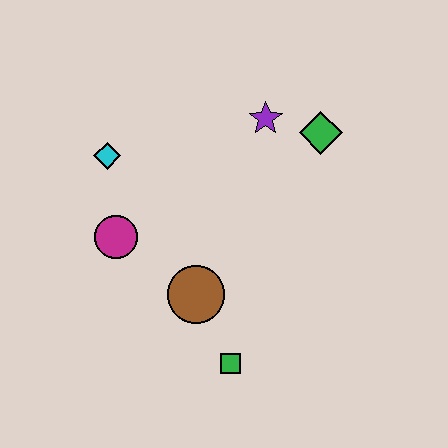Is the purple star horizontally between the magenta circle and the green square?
No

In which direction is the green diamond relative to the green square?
The green diamond is above the green square.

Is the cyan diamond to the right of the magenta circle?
No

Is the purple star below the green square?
No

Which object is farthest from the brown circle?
The green diamond is farthest from the brown circle.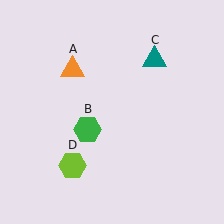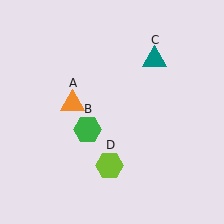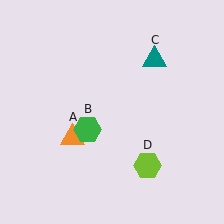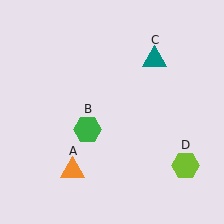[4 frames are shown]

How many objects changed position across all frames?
2 objects changed position: orange triangle (object A), lime hexagon (object D).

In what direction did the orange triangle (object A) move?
The orange triangle (object A) moved down.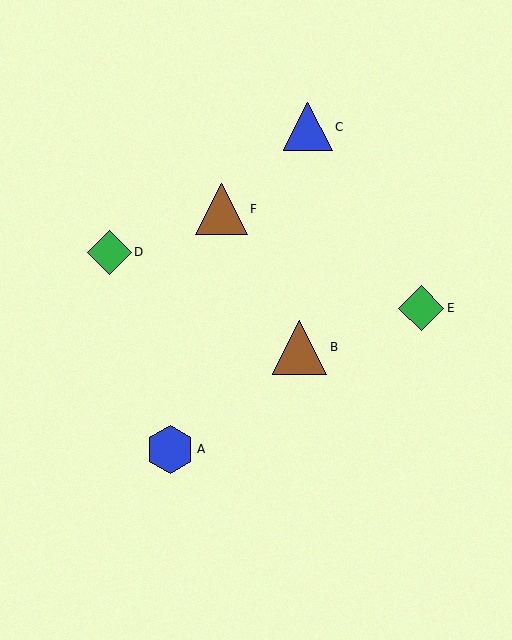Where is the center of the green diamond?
The center of the green diamond is at (109, 252).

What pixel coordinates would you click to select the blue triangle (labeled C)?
Click at (308, 127) to select the blue triangle C.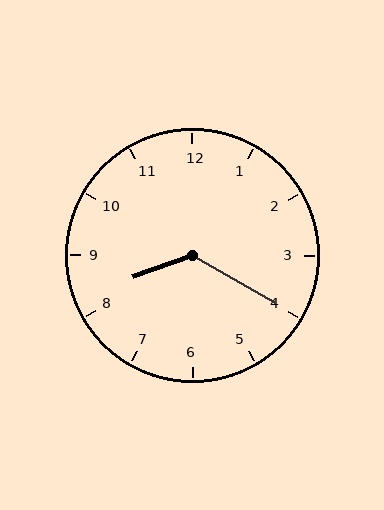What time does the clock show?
8:20.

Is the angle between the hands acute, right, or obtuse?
It is obtuse.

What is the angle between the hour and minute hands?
Approximately 130 degrees.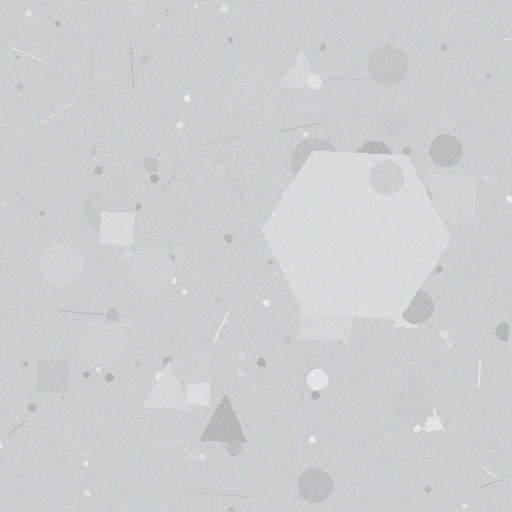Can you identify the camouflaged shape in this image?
The camouflaged shape is a hexagon.